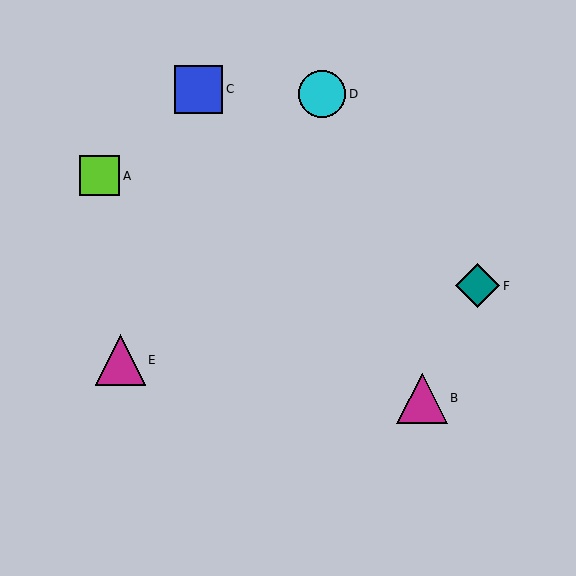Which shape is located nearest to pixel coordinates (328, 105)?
The cyan circle (labeled D) at (322, 94) is nearest to that location.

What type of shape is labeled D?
Shape D is a cyan circle.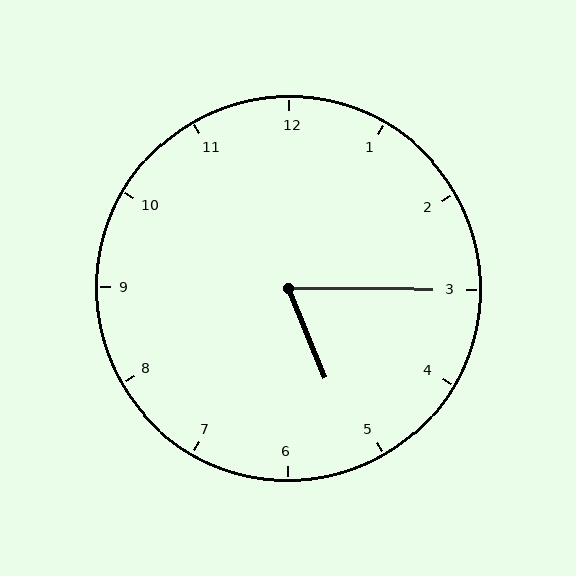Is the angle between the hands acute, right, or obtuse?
It is acute.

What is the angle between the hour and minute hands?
Approximately 68 degrees.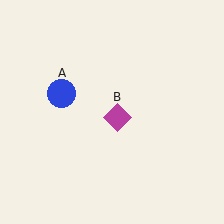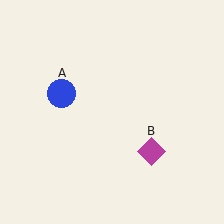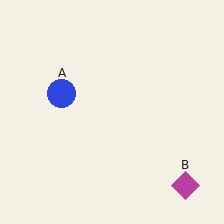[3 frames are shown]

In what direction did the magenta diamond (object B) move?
The magenta diamond (object B) moved down and to the right.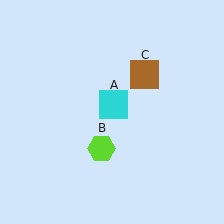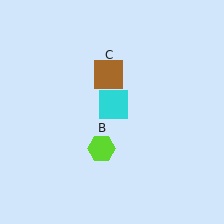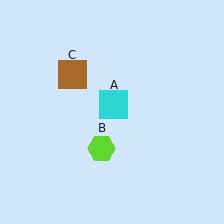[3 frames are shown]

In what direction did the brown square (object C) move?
The brown square (object C) moved left.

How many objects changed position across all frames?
1 object changed position: brown square (object C).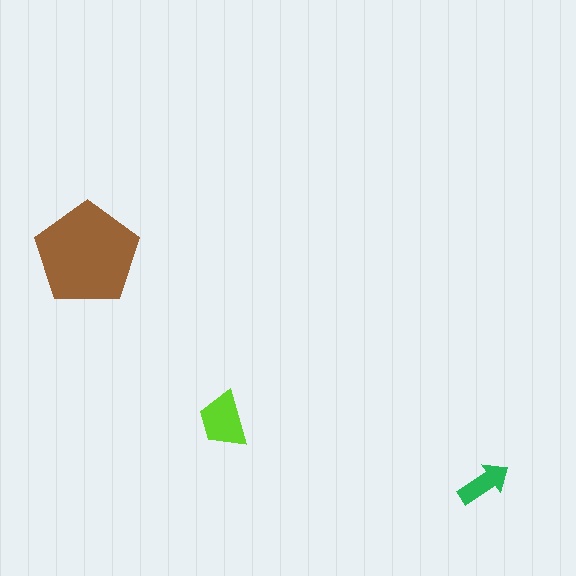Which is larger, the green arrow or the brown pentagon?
The brown pentagon.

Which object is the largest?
The brown pentagon.